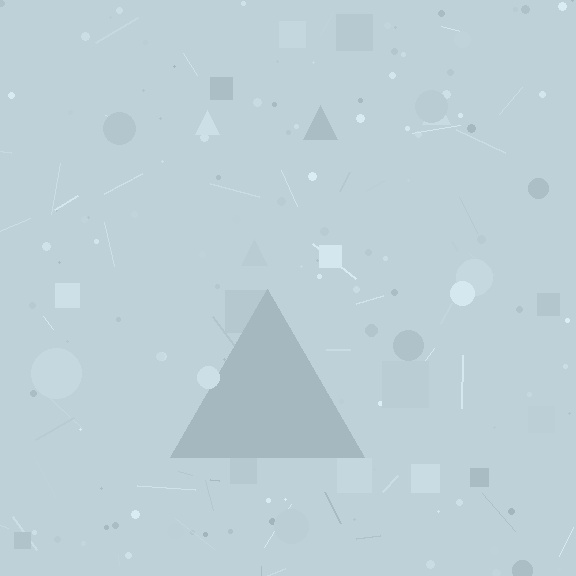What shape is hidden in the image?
A triangle is hidden in the image.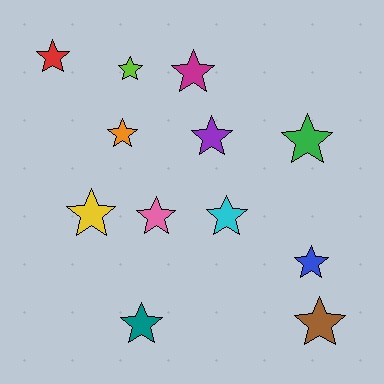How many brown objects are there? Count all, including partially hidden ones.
There is 1 brown object.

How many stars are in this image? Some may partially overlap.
There are 12 stars.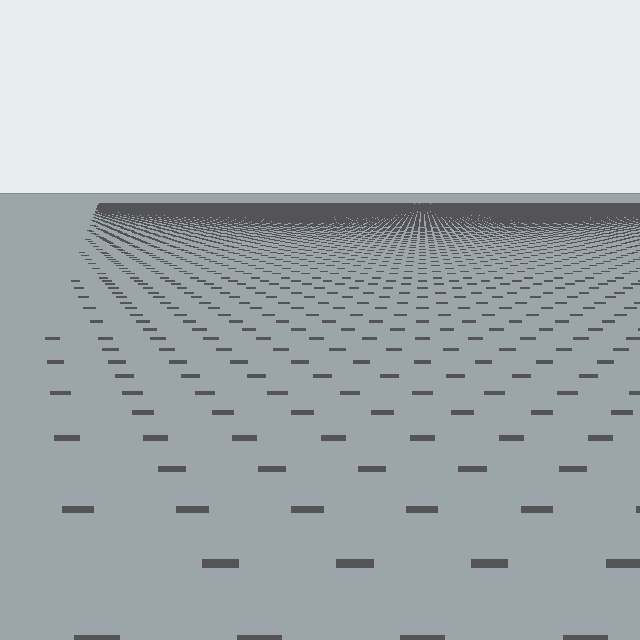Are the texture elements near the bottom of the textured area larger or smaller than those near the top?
Larger. Near the bottom, elements are closer to the viewer and appear at a bigger on-screen size.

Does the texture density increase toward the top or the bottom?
Density increases toward the top.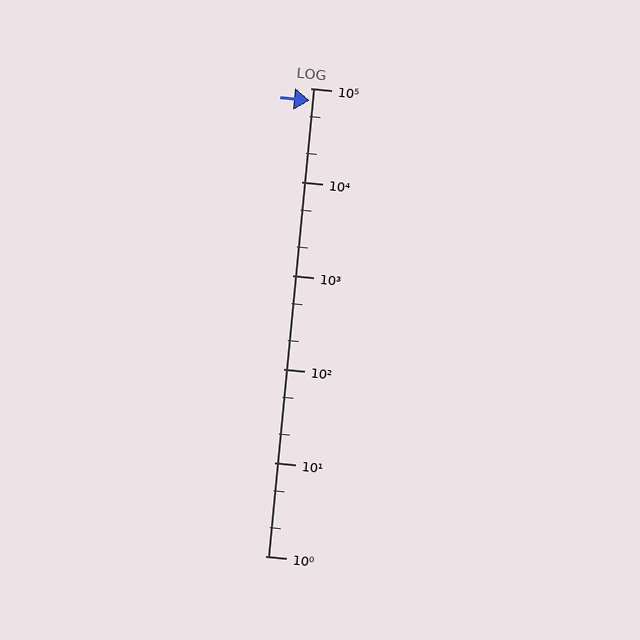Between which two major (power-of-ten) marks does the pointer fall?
The pointer is between 10000 and 100000.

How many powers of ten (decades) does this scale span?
The scale spans 5 decades, from 1 to 100000.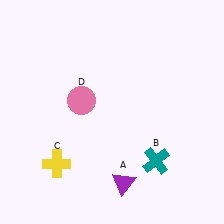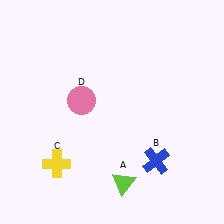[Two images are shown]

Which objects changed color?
A changed from purple to lime. B changed from teal to blue.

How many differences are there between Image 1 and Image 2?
There are 2 differences between the two images.